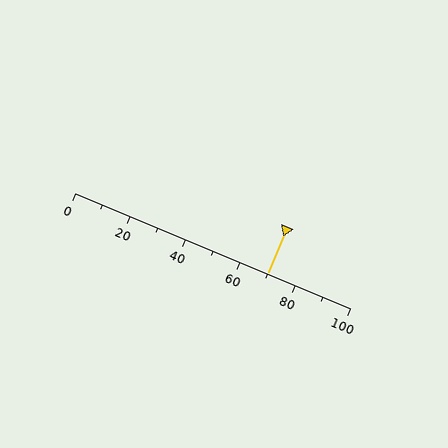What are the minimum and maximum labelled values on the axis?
The axis runs from 0 to 100.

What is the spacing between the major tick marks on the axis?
The major ticks are spaced 20 apart.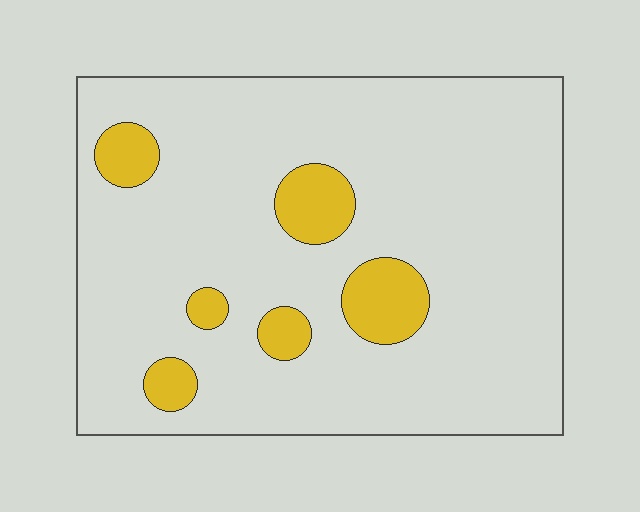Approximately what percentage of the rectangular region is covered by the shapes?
Approximately 10%.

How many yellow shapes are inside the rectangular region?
6.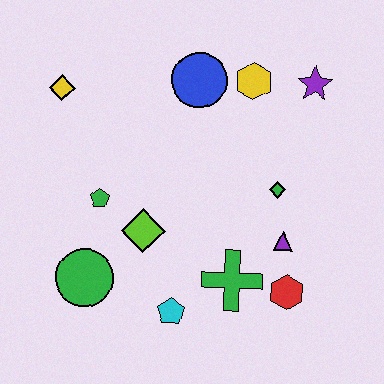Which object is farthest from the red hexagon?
The yellow diamond is farthest from the red hexagon.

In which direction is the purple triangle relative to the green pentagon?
The purple triangle is to the right of the green pentagon.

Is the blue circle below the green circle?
No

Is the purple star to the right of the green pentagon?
Yes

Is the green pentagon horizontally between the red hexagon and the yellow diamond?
Yes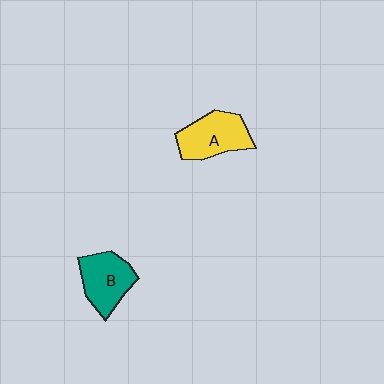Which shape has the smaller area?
Shape B (teal).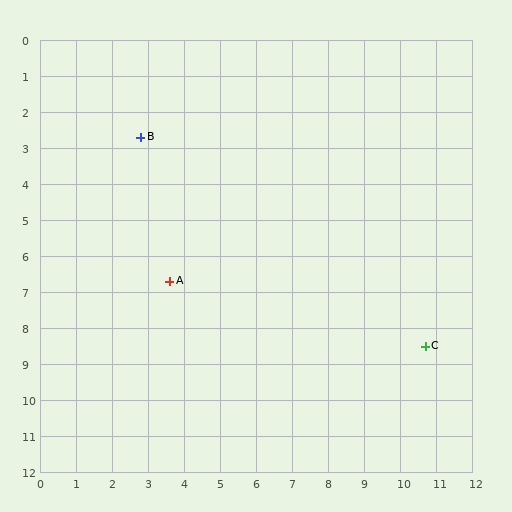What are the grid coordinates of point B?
Point B is at approximately (2.8, 2.7).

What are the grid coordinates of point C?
Point C is at approximately (10.7, 8.5).